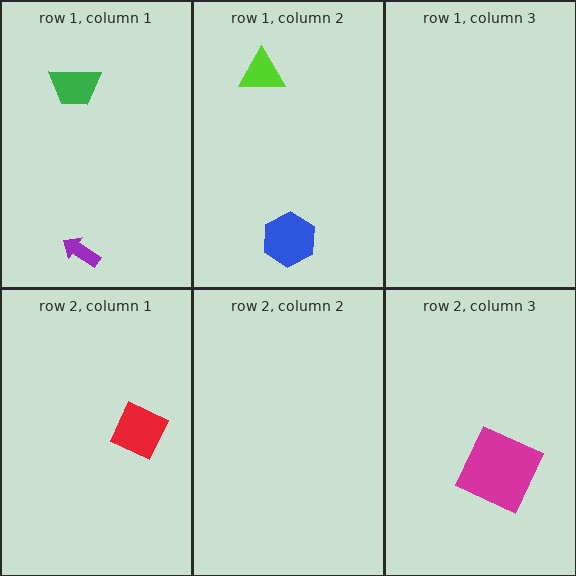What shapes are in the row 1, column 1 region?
The purple arrow, the green trapezoid.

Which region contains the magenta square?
The row 2, column 3 region.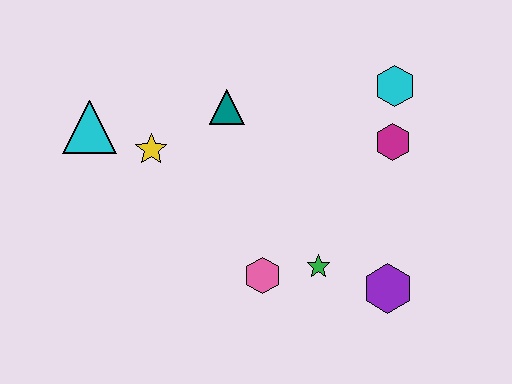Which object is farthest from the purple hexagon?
The cyan triangle is farthest from the purple hexagon.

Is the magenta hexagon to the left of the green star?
No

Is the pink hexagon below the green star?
Yes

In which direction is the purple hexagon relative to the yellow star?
The purple hexagon is to the right of the yellow star.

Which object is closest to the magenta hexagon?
The cyan hexagon is closest to the magenta hexagon.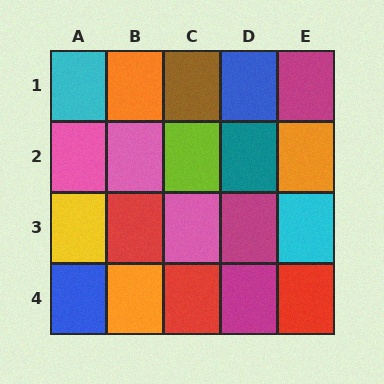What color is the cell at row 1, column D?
Blue.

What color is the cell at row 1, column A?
Cyan.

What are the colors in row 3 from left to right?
Yellow, red, pink, magenta, cyan.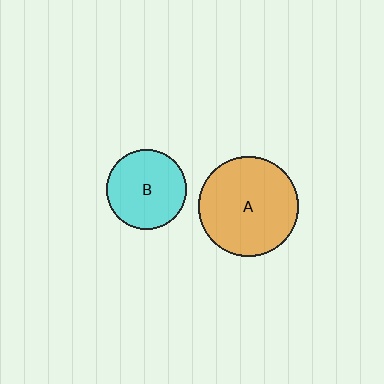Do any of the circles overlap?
No, none of the circles overlap.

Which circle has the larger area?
Circle A (orange).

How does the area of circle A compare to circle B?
Approximately 1.6 times.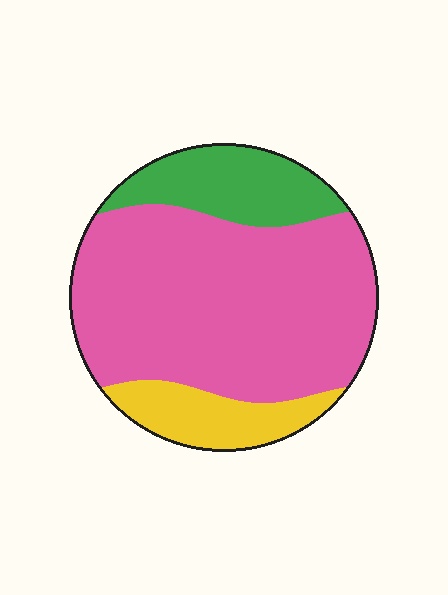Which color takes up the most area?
Pink, at roughly 70%.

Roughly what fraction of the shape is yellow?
Yellow takes up about one eighth (1/8) of the shape.